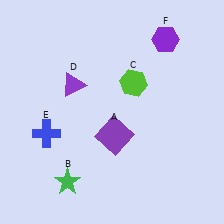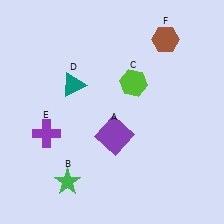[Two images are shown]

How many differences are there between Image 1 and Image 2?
There are 3 differences between the two images.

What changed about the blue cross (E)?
In Image 1, E is blue. In Image 2, it changed to purple.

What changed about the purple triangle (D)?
In Image 1, D is purple. In Image 2, it changed to teal.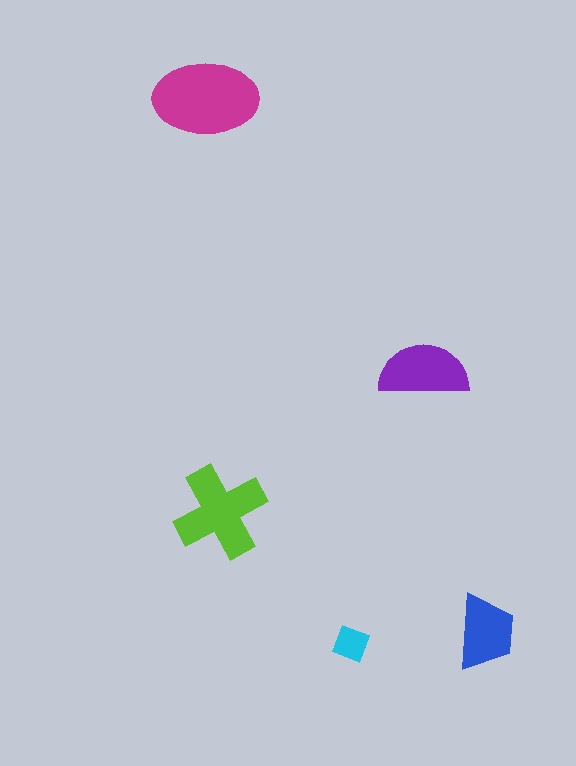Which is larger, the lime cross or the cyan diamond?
The lime cross.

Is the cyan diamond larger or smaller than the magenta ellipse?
Smaller.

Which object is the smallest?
The cyan diamond.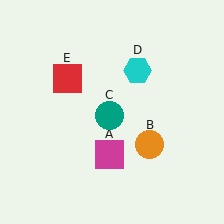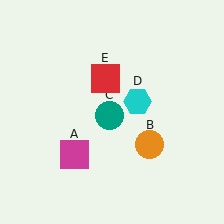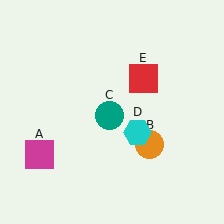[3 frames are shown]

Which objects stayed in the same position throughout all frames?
Orange circle (object B) and teal circle (object C) remained stationary.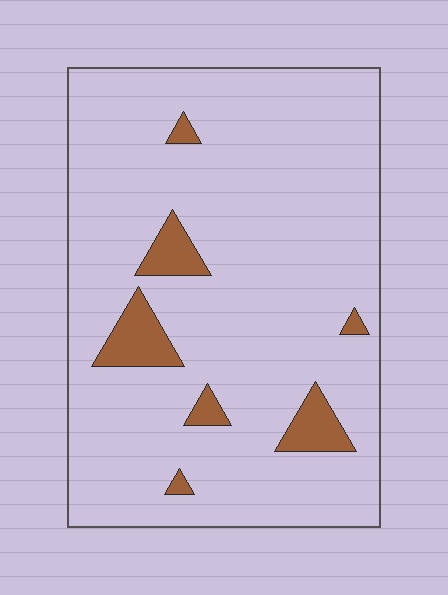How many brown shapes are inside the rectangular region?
7.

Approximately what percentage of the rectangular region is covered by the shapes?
Approximately 10%.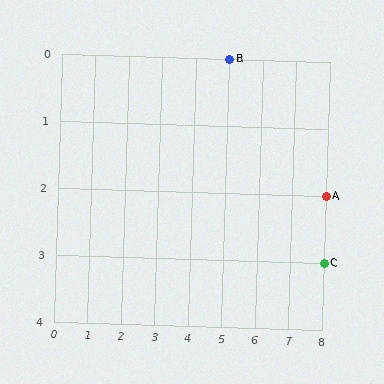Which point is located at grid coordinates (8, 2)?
Point A is at (8, 2).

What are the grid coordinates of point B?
Point B is at grid coordinates (5, 0).